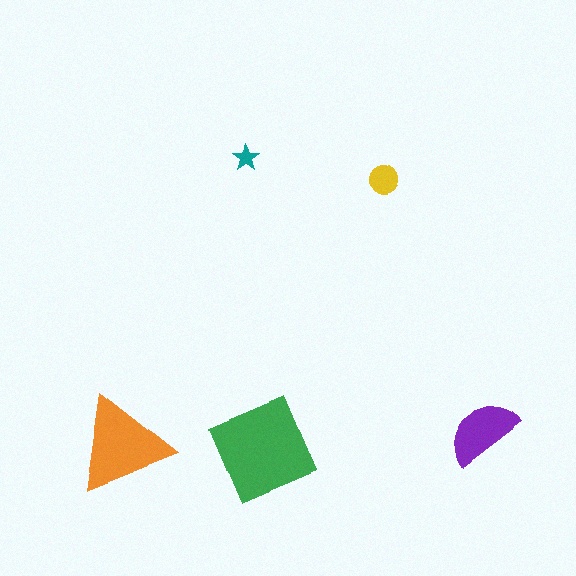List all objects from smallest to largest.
The teal star, the yellow circle, the purple semicircle, the orange triangle, the green diamond.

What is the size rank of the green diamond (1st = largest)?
1st.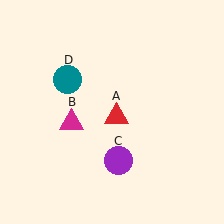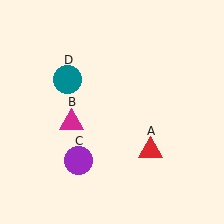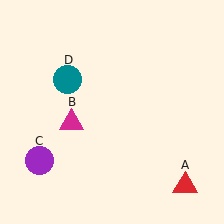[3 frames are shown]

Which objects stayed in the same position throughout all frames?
Magenta triangle (object B) and teal circle (object D) remained stationary.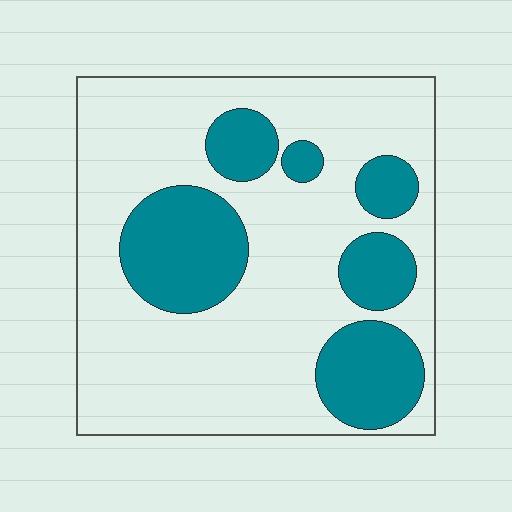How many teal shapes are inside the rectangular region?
6.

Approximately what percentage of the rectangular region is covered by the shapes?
Approximately 30%.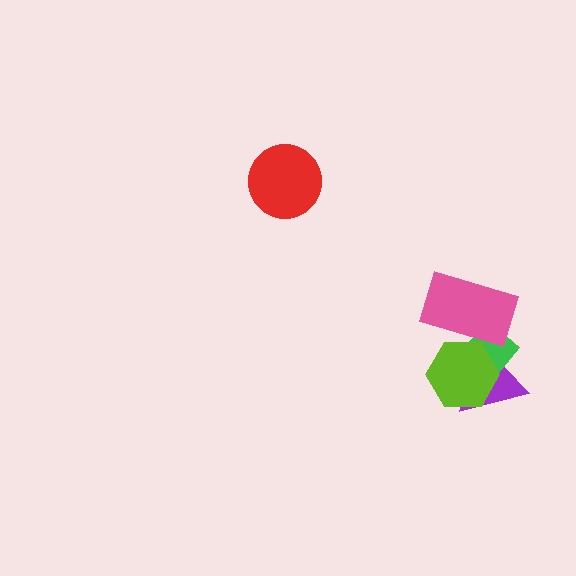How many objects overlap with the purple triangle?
3 objects overlap with the purple triangle.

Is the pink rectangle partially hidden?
No, no other shape covers it.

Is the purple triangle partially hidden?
Yes, it is partially covered by another shape.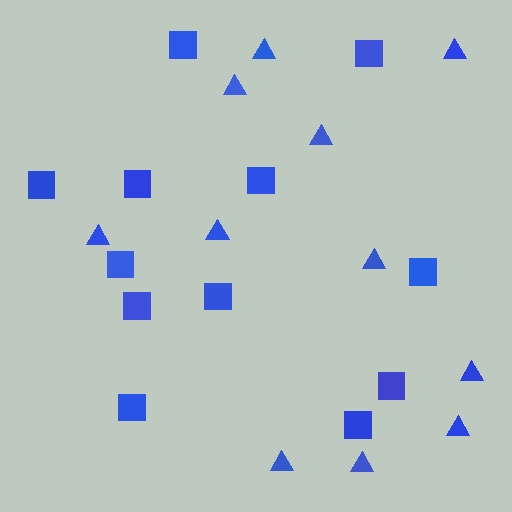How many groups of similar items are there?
There are 2 groups: one group of squares (12) and one group of triangles (11).